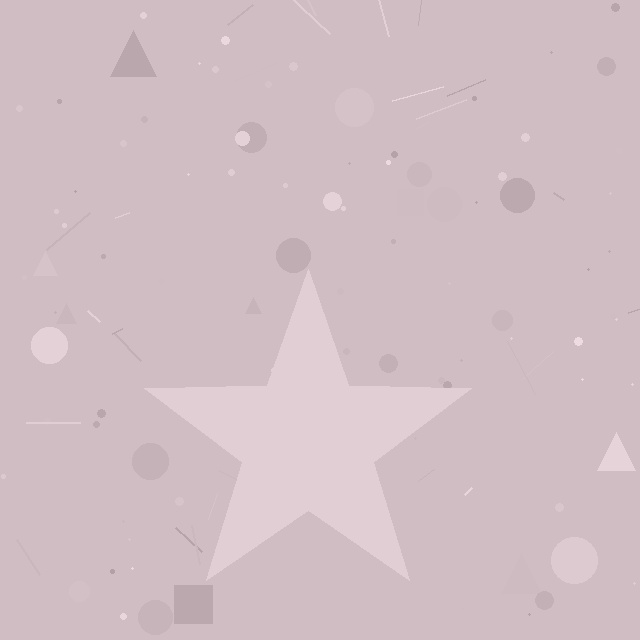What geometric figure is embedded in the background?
A star is embedded in the background.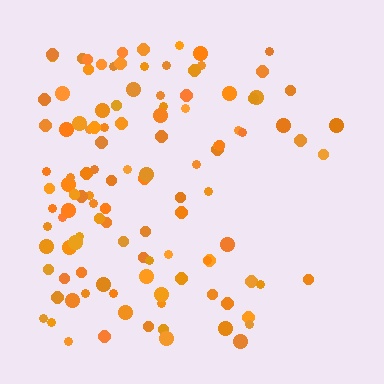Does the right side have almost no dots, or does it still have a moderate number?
Still a moderate number, just noticeably fewer than the left.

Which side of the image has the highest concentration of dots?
The left.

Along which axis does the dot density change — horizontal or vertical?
Horizontal.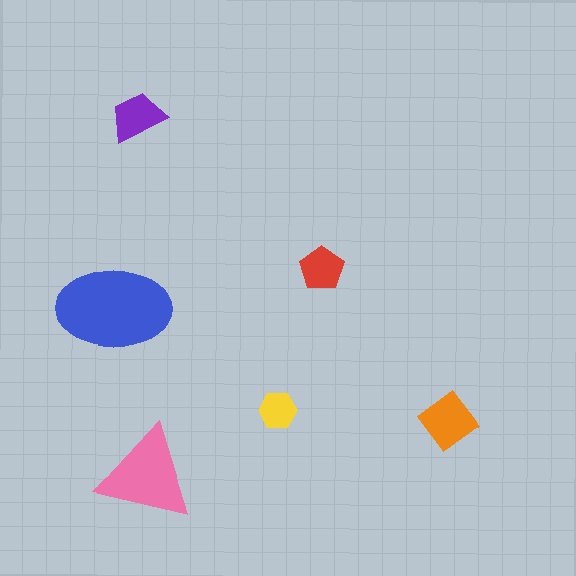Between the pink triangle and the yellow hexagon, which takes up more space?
The pink triangle.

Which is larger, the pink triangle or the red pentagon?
The pink triangle.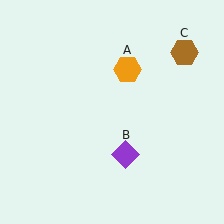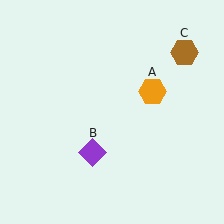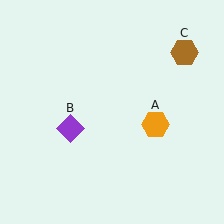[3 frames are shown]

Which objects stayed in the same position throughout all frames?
Brown hexagon (object C) remained stationary.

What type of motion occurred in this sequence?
The orange hexagon (object A), purple diamond (object B) rotated clockwise around the center of the scene.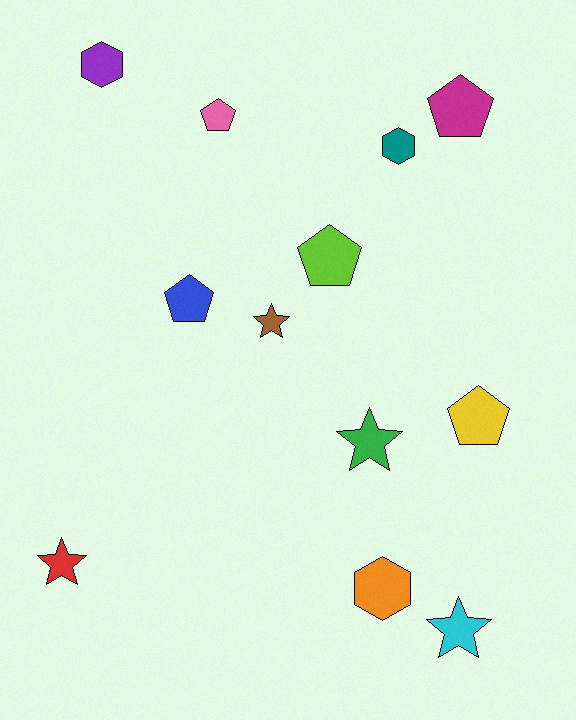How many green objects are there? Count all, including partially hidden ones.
There is 1 green object.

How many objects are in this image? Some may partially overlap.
There are 12 objects.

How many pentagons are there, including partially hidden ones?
There are 5 pentagons.